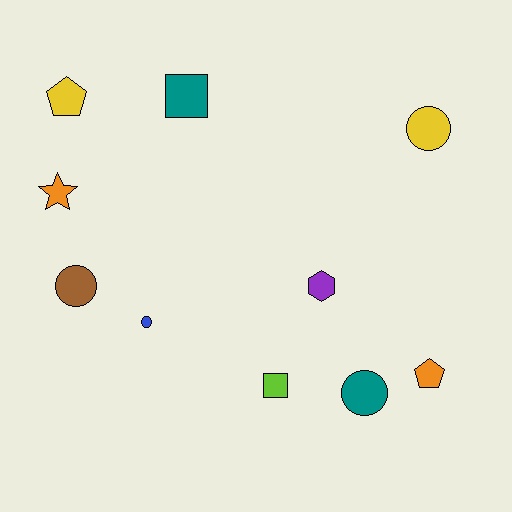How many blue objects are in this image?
There is 1 blue object.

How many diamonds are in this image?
There are no diamonds.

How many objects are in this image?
There are 10 objects.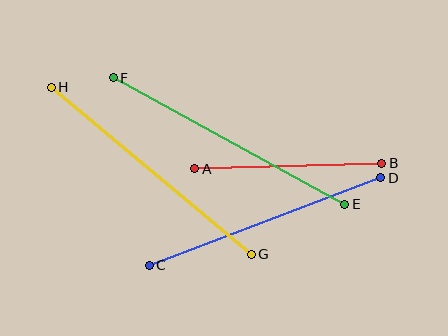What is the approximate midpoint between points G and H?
The midpoint is at approximately (151, 171) pixels.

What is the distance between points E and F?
The distance is approximately 264 pixels.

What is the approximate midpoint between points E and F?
The midpoint is at approximately (229, 141) pixels.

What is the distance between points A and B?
The distance is approximately 187 pixels.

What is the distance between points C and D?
The distance is approximately 247 pixels.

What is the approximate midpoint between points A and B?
The midpoint is at approximately (288, 166) pixels.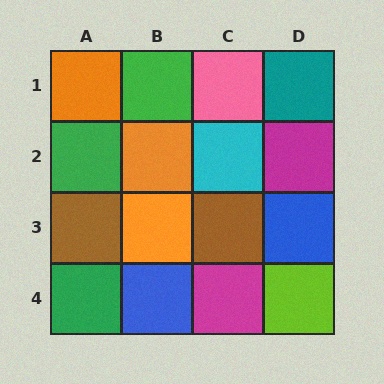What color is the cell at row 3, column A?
Brown.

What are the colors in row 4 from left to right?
Green, blue, magenta, lime.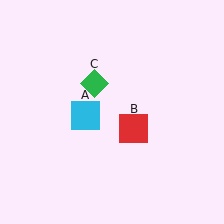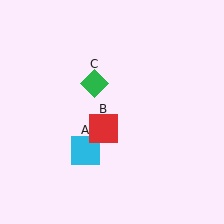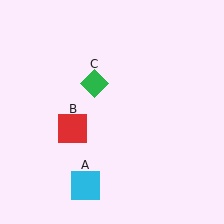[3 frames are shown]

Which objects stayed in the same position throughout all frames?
Green diamond (object C) remained stationary.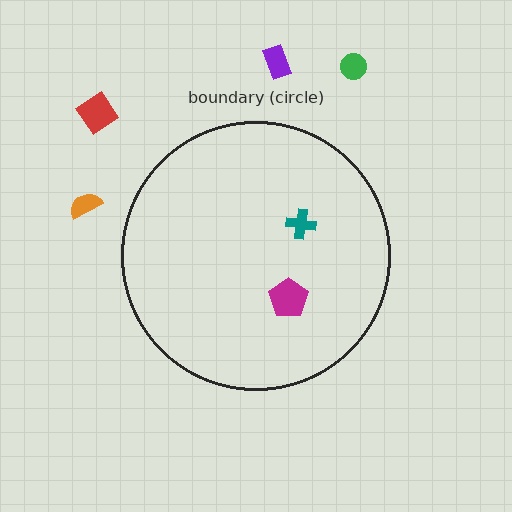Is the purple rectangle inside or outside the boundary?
Outside.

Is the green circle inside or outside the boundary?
Outside.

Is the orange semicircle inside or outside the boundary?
Outside.